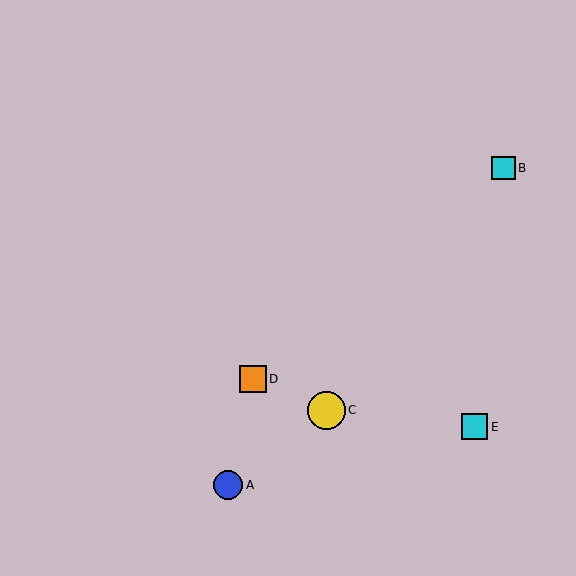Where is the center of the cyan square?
The center of the cyan square is at (504, 168).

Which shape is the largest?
The yellow circle (labeled C) is the largest.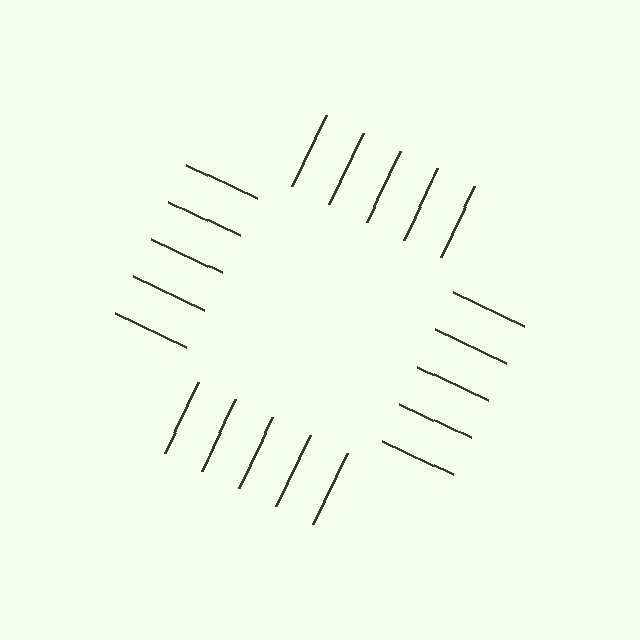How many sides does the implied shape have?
4 sides — the line-ends trace a square.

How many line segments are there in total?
20 — 5 along each of the 4 edges.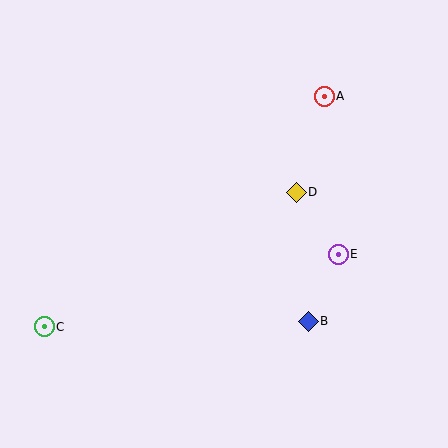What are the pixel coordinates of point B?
Point B is at (308, 321).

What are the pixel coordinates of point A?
Point A is at (324, 96).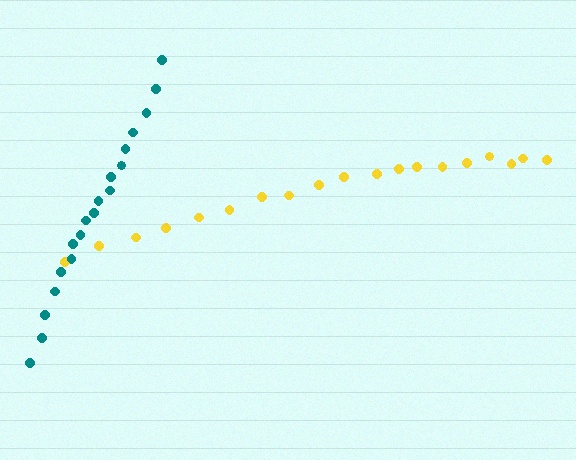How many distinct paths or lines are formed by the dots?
There are 2 distinct paths.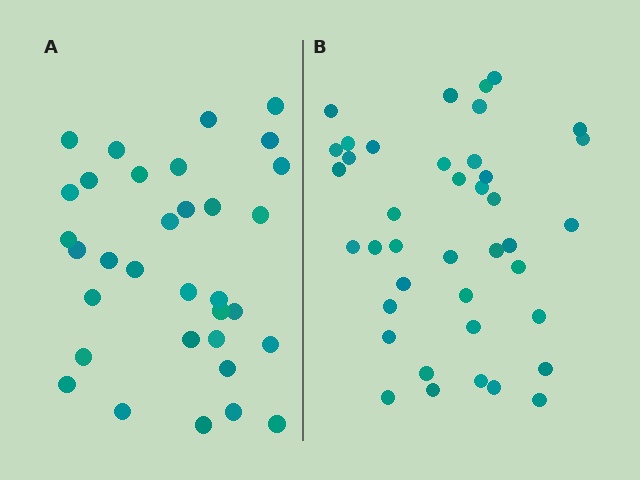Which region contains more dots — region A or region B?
Region B (the right region) has more dots.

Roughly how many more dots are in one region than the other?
Region B has roughly 8 or so more dots than region A.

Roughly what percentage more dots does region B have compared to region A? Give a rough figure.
About 20% more.